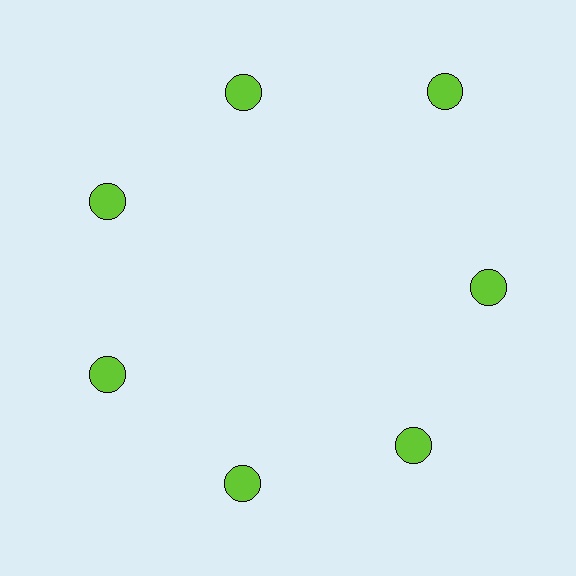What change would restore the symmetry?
The symmetry would be restored by moving it inward, back onto the ring so that all 7 circles sit at equal angles and equal distance from the center.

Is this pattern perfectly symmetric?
No. The 7 lime circles are arranged in a ring, but one element near the 1 o'clock position is pushed outward from the center, breaking the 7-fold rotational symmetry.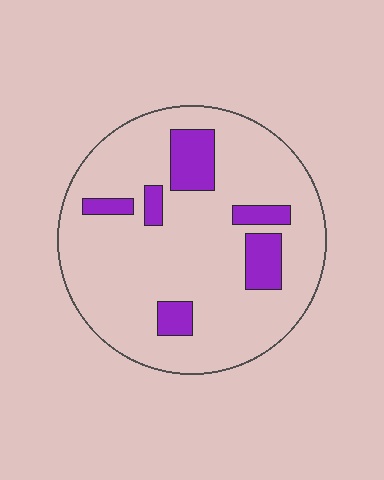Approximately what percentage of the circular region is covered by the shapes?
Approximately 15%.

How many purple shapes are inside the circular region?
6.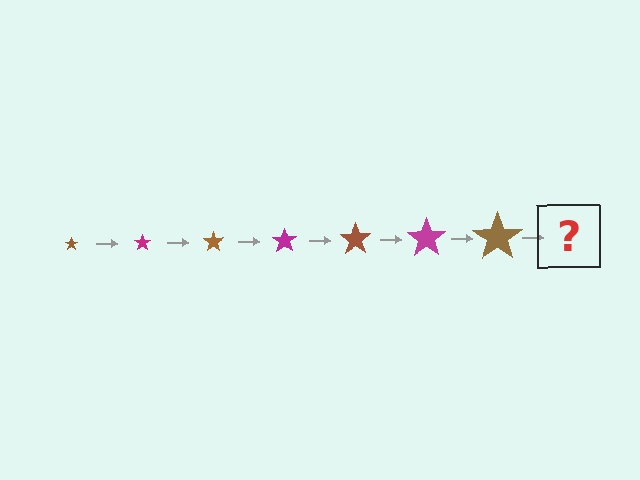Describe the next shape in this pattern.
It should be a magenta star, larger than the previous one.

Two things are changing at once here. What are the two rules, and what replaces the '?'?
The two rules are that the star grows larger each step and the color cycles through brown and magenta. The '?' should be a magenta star, larger than the previous one.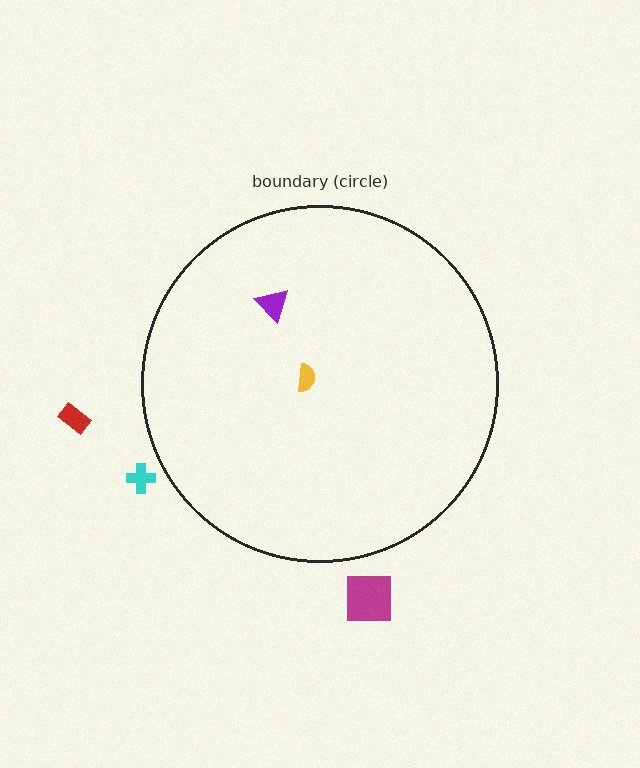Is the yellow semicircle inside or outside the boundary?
Inside.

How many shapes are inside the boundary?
2 inside, 3 outside.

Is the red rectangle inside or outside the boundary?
Outside.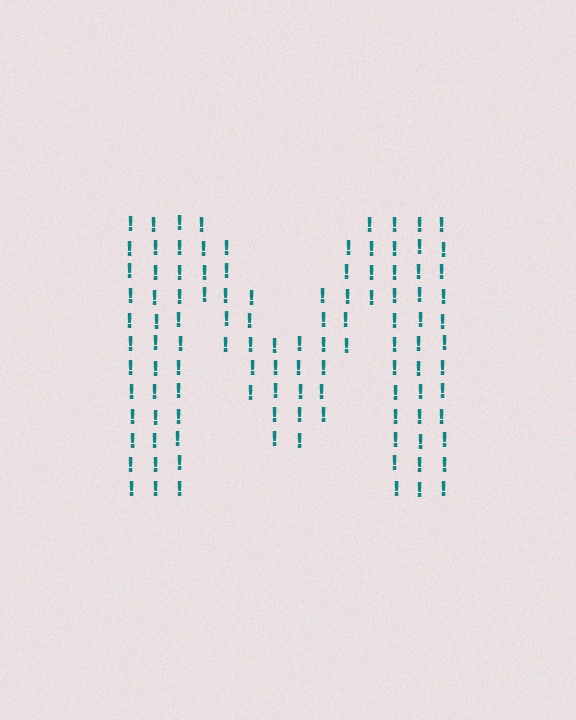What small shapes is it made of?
It is made of small exclamation marks.